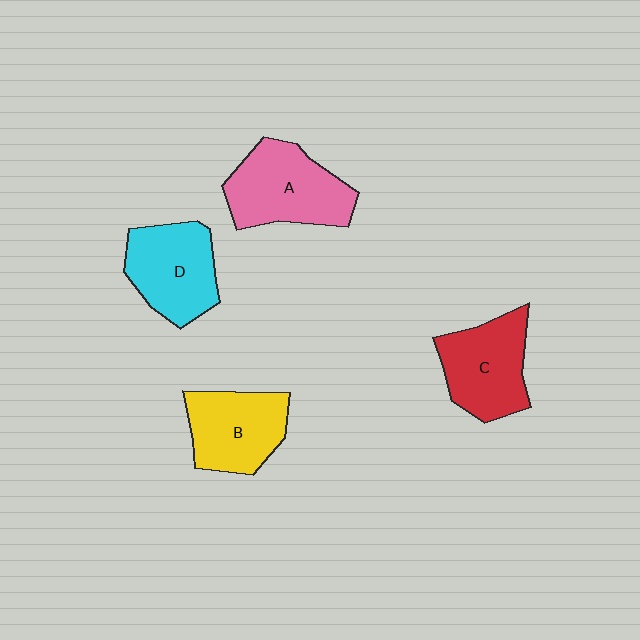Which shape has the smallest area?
Shape B (yellow).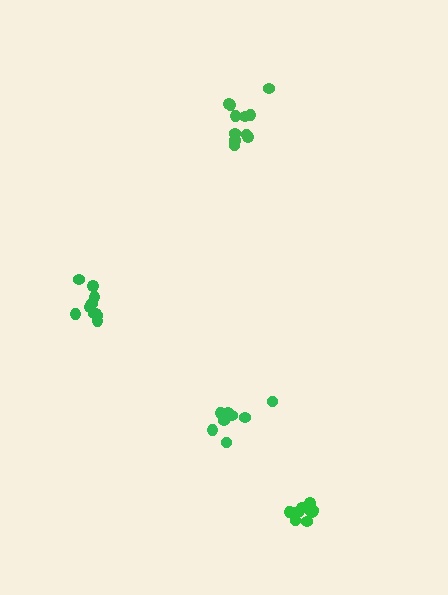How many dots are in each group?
Group 1: 10 dots, Group 2: 11 dots, Group 3: 9 dots, Group 4: 10 dots (40 total).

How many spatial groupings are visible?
There are 4 spatial groupings.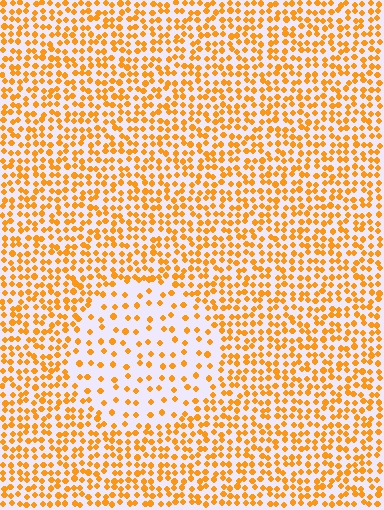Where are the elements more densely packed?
The elements are more densely packed outside the circle boundary.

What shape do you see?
I see a circle.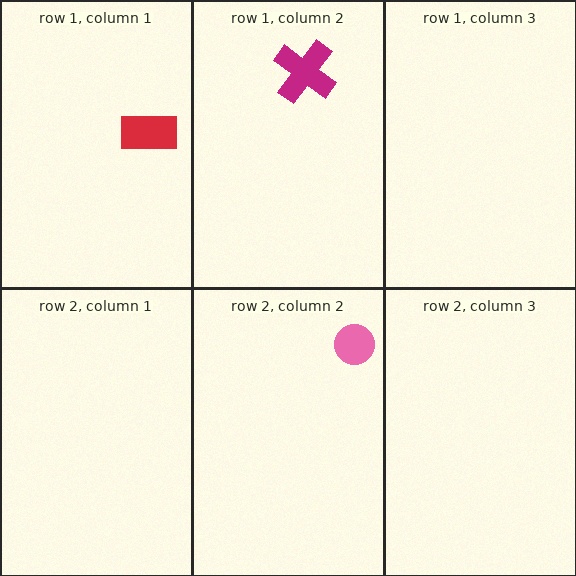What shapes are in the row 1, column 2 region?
The magenta cross.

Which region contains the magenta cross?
The row 1, column 2 region.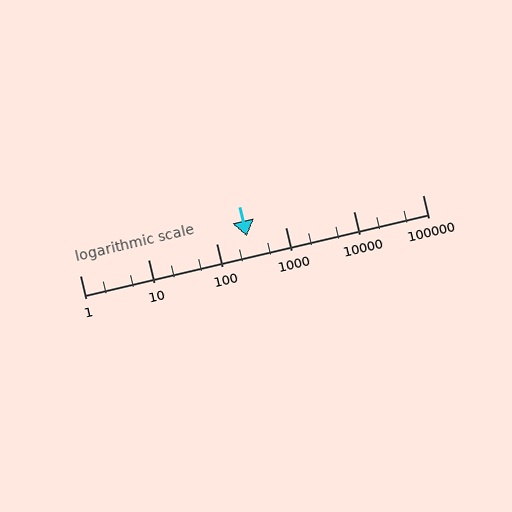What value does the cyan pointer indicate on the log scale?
The pointer indicates approximately 270.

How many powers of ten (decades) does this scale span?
The scale spans 5 decades, from 1 to 100000.